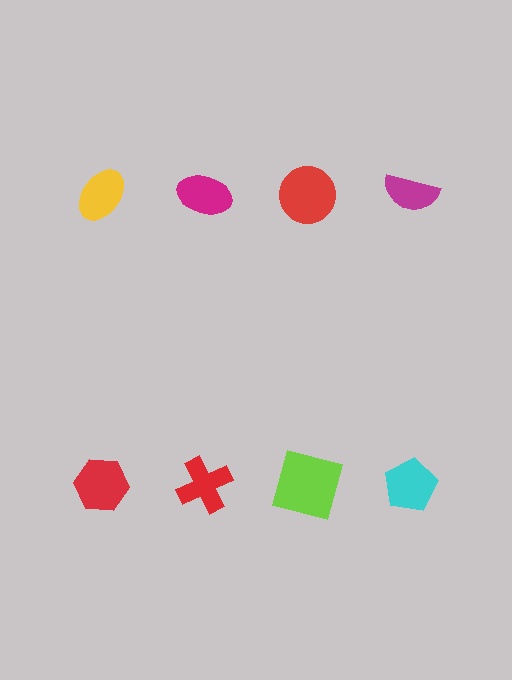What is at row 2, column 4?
A cyan pentagon.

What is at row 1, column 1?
A yellow ellipse.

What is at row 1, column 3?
A red circle.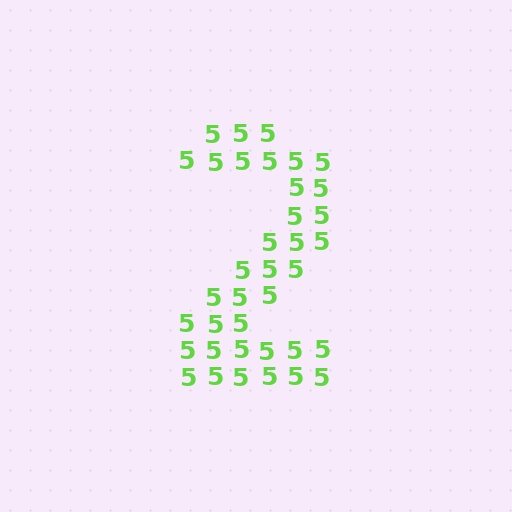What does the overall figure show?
The overall figure shows the digit 2.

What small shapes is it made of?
It is made of small digit 5's.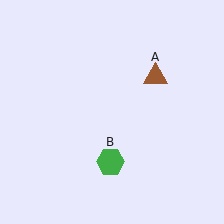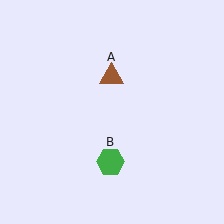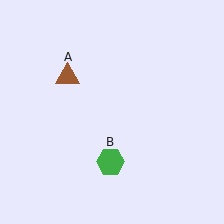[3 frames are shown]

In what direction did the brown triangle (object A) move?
The brown triangle (object A) moved left.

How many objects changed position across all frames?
1 object changed position: brown triangle (object A).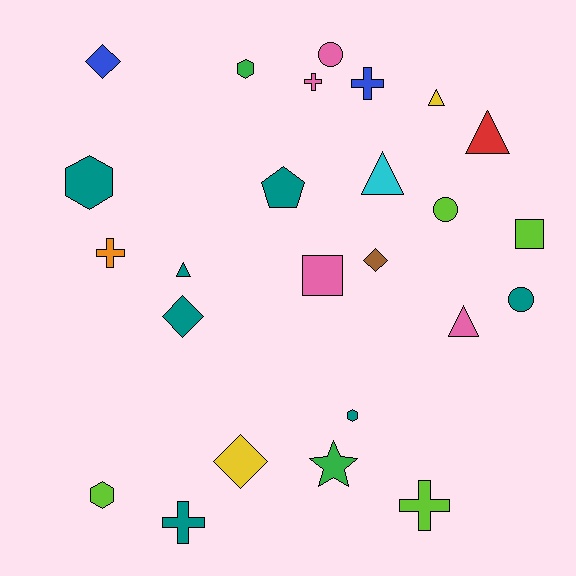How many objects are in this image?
There are 25 objects.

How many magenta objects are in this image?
There are no magenta objects.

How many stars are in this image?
There is 1 star.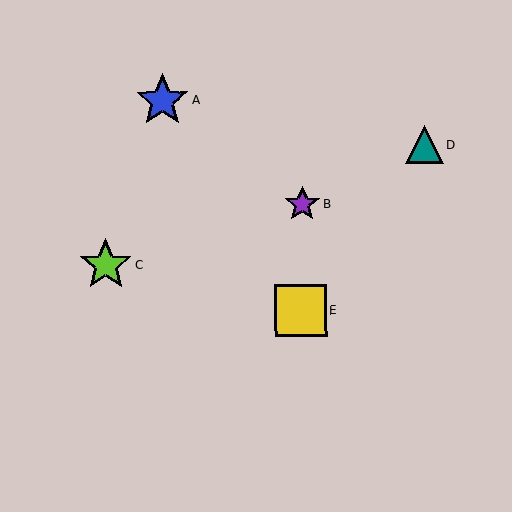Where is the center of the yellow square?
The center of the yellow square is at (301, 310).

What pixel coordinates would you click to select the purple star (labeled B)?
Click at (302, 204) to select the purple star B.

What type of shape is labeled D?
Shape D is a teal triangle.